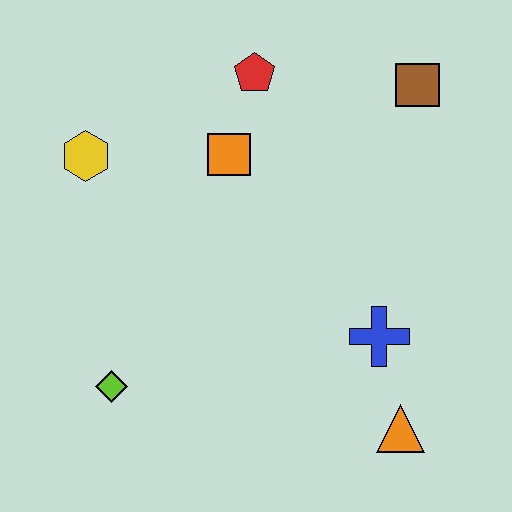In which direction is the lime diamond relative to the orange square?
The lime diamond is below the orange square.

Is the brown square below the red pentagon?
Yes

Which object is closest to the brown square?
The red pentagon is closest to the brown square.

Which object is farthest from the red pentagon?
The orange triangle is farthest from the red pentagon.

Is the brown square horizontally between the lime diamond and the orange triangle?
No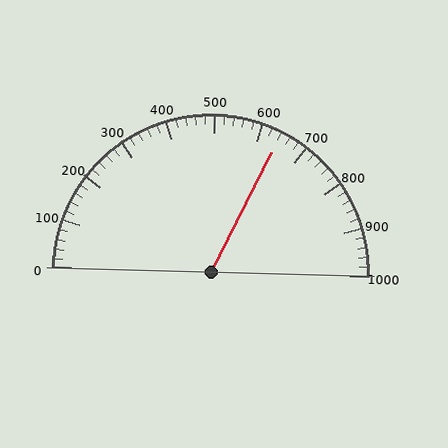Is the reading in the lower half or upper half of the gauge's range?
The reading is in the upper half of the range (0 to 1000).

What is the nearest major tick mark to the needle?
The nearest major tick mark is 600.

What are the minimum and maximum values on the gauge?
The gauge ranges from 0 to 1000.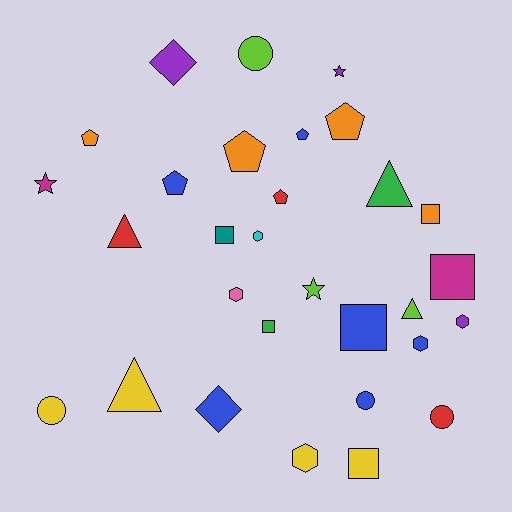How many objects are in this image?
There are 30 objects.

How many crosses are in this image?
There are no crosses.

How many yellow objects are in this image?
There are 4 yellow objects.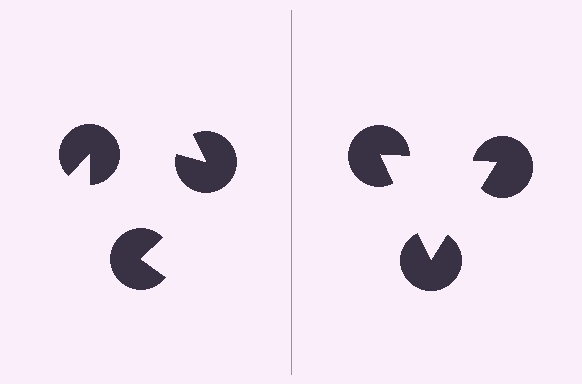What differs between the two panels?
The pac-man discs are positioned identically on both sides; only the wedge orientations differ. On the right they align to a triangle; on the left they are misaligned.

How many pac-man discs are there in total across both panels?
6 — 3 on each side.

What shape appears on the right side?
An illusory triangle.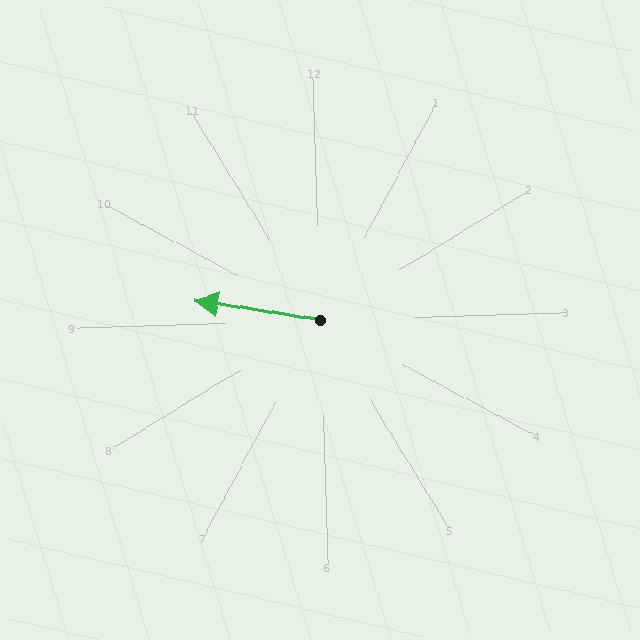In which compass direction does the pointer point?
West.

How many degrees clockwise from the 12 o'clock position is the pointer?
Approximately 281 degrees.